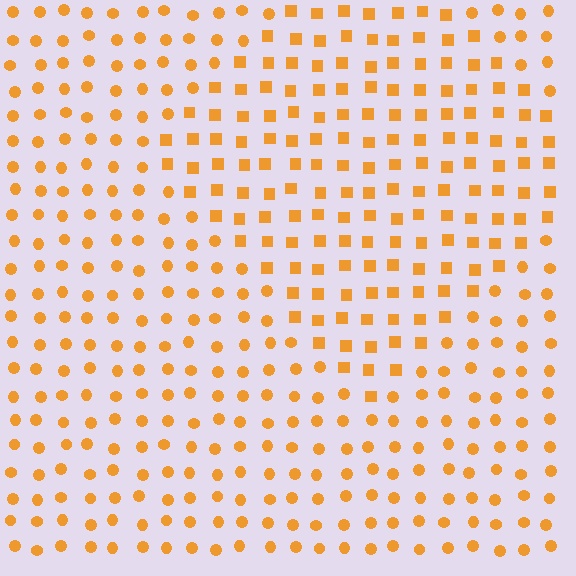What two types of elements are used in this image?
The image uses squares inside the diamond region and circles outside it.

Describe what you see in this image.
The image is filled with small orange elements arranged in a uniform grid. A diamond-shaped region contains squares, while the surrounding area contains circles. The boundary is defined purely by the change in element shape.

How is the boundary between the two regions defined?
The boundary is defined by a change in element shape: squares inside vs. circles outside. All elements share the same color and spacing.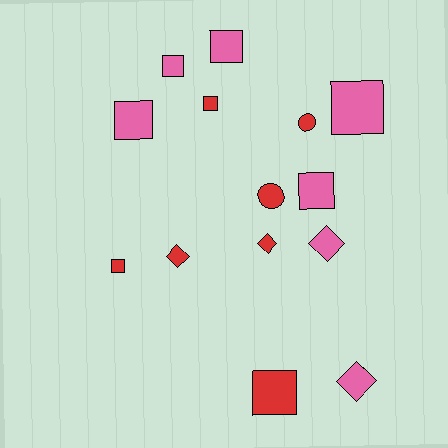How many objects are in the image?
There are 14 objects.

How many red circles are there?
There are 2 red circles.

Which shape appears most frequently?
Square, with 8 objects.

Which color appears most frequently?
Pink, with 7 objects.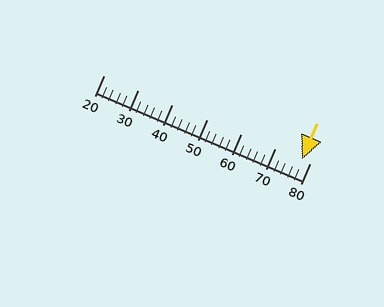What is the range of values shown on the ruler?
The ruler shows values from 20 to 80.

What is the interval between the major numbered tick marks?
The major tick marks are spaced 10 units apart.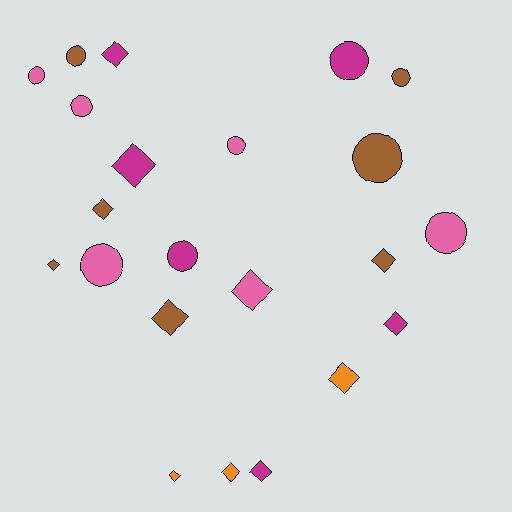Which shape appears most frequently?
Diamond, with 12 objects.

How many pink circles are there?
There are 5 pink circles.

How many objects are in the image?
There are 22 objects.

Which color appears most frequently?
Brown, with 7 objects.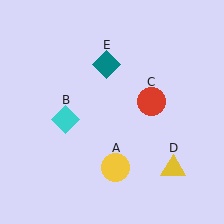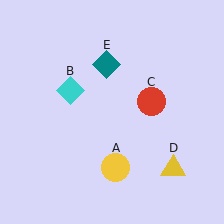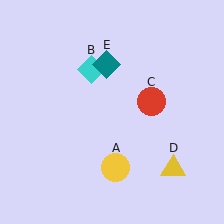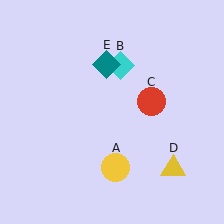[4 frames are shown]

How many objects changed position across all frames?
1 object changed position: cyan diamond (object B).